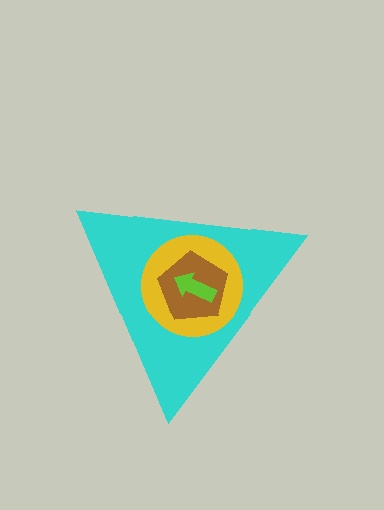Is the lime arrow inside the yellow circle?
Yes.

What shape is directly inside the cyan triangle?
The yellow circle.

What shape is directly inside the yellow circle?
The brown pentagon.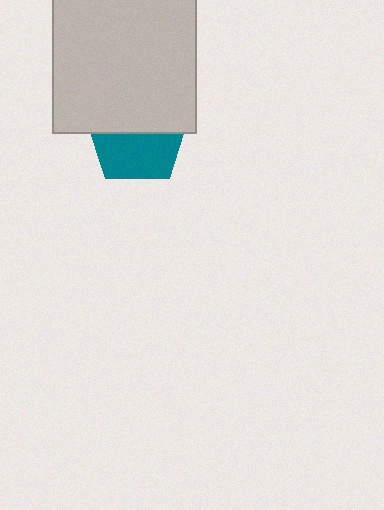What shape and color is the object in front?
The object in front is a light gray square.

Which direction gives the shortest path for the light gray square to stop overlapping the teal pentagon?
Moving up gives the shortest separation.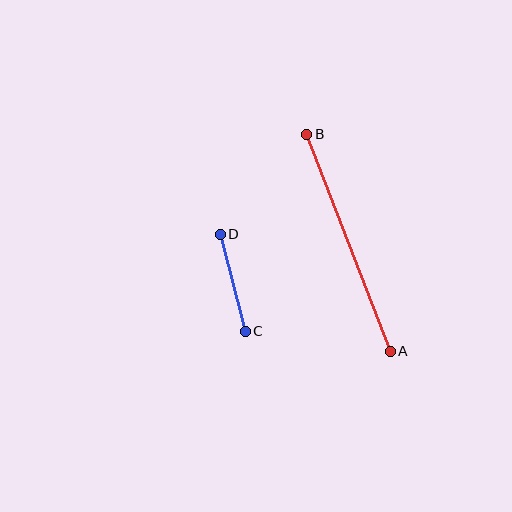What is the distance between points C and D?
The distance is approximately 100 pixels.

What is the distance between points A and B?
The distance is approximately 233 pixels.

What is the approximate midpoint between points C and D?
The midpoint is at approximately (233, 283) pixels.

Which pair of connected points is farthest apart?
Points A and B are farthest apart.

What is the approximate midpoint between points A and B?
The midpoint is at approximately (349, 243) pixels.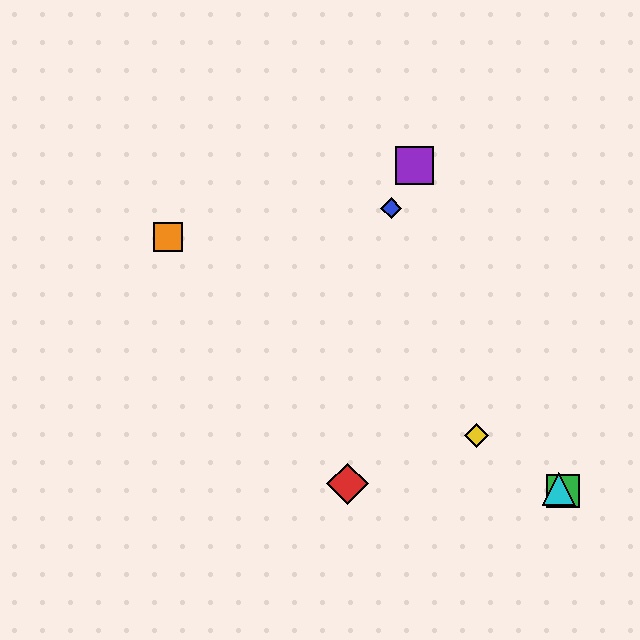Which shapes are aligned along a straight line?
The green square, the yellow diamond, the orange square, the cyan triangle are aligned along a straight line.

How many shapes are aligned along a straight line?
4 shapes (the green square, the yellow diamond, the orange square, the cyan triangle) are aligned along a straight line.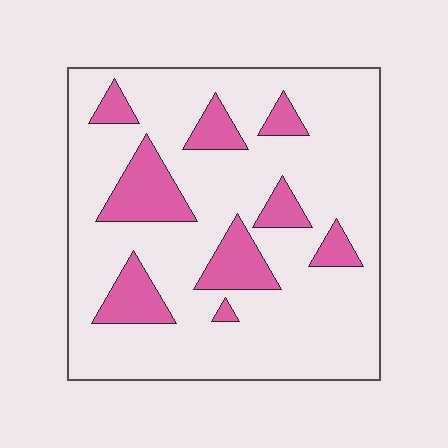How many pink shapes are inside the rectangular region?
9.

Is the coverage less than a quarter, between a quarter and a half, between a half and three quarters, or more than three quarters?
Less than a quarter.